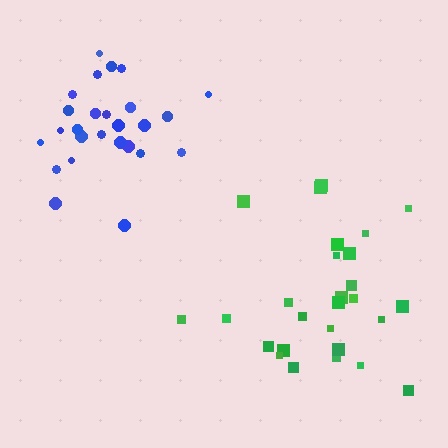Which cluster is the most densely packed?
Blue.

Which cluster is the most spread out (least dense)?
Green.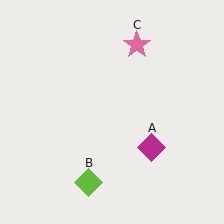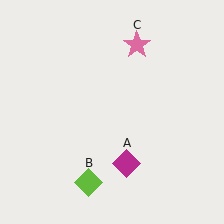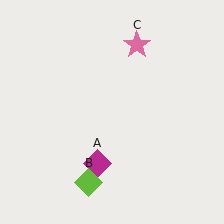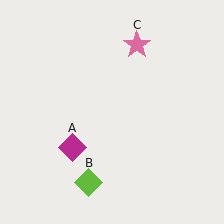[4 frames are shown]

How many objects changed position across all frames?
1 object changed position: magenta diamond (object A).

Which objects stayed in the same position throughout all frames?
Lime diamond (object B) and pink star (object C) remained stationary.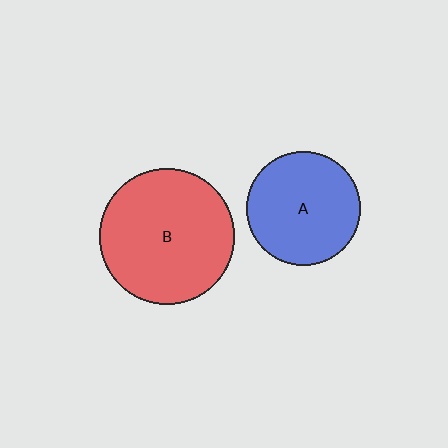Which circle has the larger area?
Circle B (red).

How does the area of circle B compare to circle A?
Approximately 1.4 times.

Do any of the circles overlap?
No, none of the circles overlap.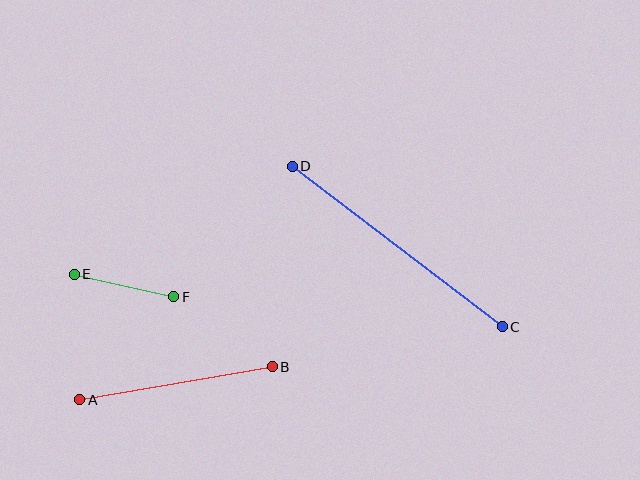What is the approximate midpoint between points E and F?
The midpoint is at approximately (124, 286) pixels.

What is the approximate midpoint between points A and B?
The midpoint is at approximately (176, 384) pixels.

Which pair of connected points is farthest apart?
Points C and D are farthest apart.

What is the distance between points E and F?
The distance is approximately 102 pixels.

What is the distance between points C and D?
The distance is approximately 264 pixels.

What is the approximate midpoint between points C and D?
The midpoint is at approximately (397, 246) pixels.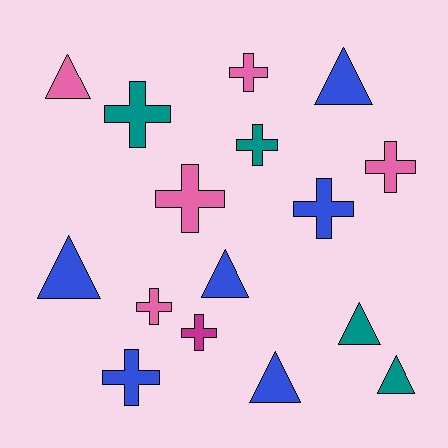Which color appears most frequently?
Blue, with 6 objects.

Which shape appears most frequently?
Cross, with 9 objects.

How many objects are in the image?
There are 16 objects.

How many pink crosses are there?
There are 4 pink crosses.